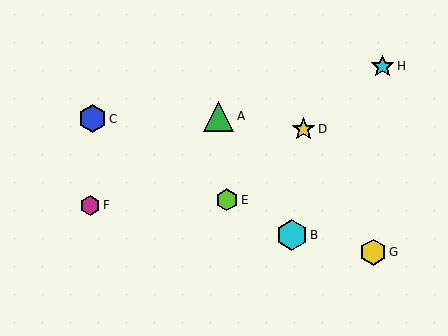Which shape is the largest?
The cyan hexagon (labeled B) is the largest.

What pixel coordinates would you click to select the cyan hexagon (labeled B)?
Click at (292, 235) to select the cyan hexagon B.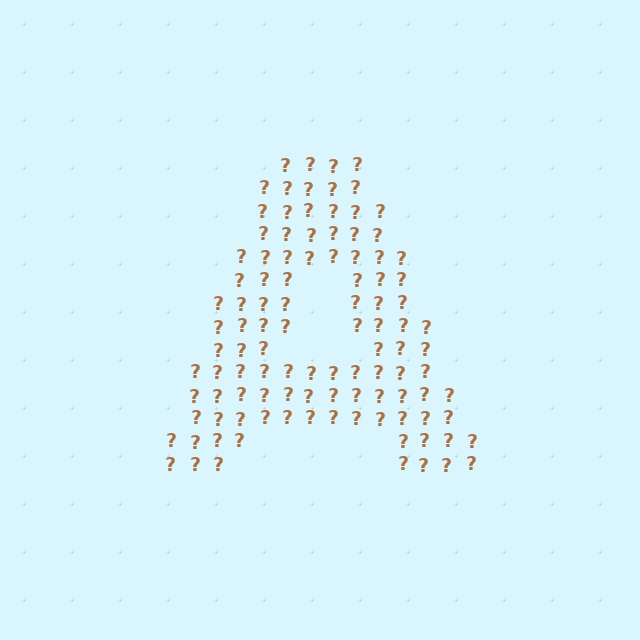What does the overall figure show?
The overall figure shows the letter A.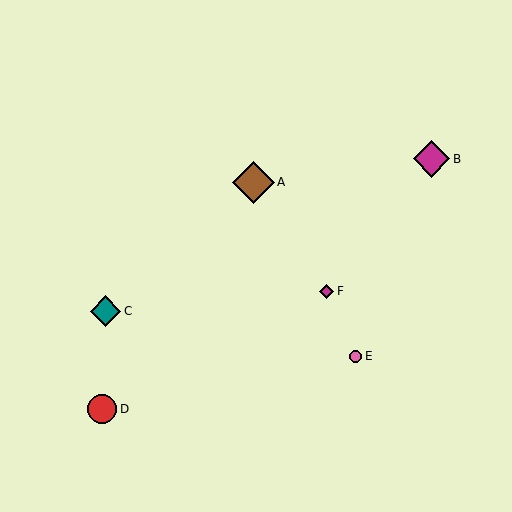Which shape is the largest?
The brown diamond (labeled A) is the largest.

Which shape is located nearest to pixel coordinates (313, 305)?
The magenta diamond (labeled F) at (327, 291) is nearest to that location.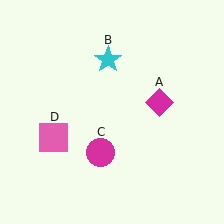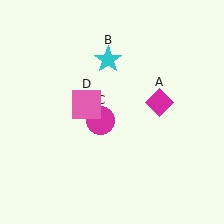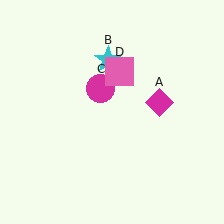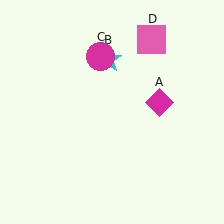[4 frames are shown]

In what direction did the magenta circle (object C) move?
The magenta circle (object C) moved up.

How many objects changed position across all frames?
2 objects changed position: magenta circle (object C), pink square (object D).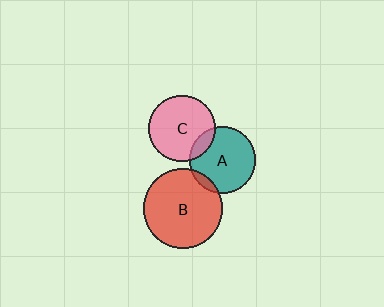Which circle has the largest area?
Circle B (red).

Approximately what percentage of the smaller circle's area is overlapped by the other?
Approximately 10%.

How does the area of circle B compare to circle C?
Approximately 1.5 times.